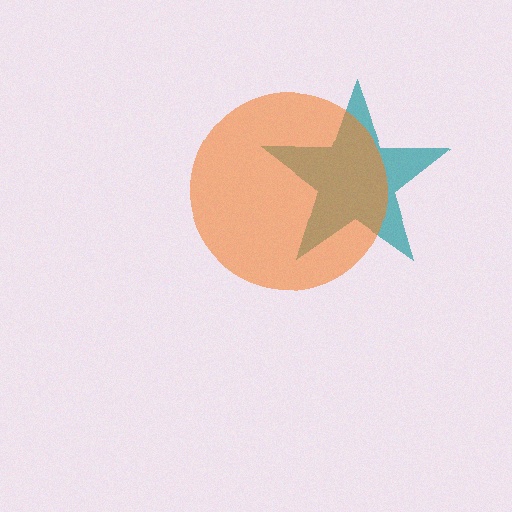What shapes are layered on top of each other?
The layered shapes are: a teal star, an orange circle.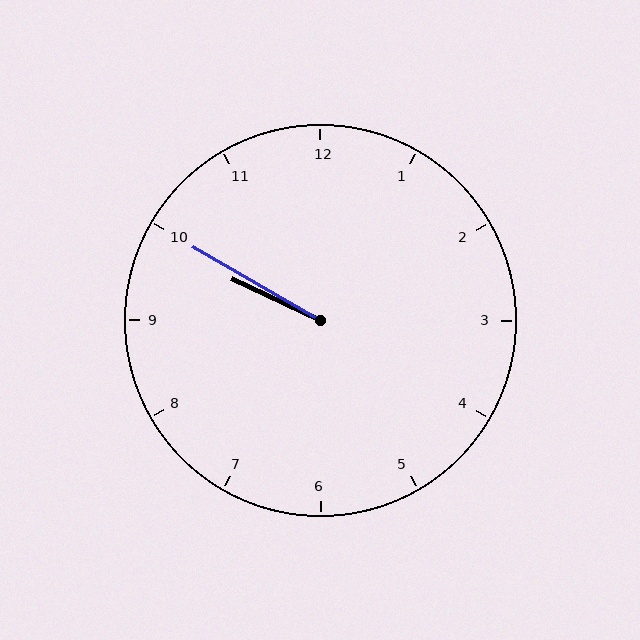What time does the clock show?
9:50.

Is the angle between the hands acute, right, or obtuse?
It is acute.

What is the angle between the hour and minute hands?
Approximately 5 degrees.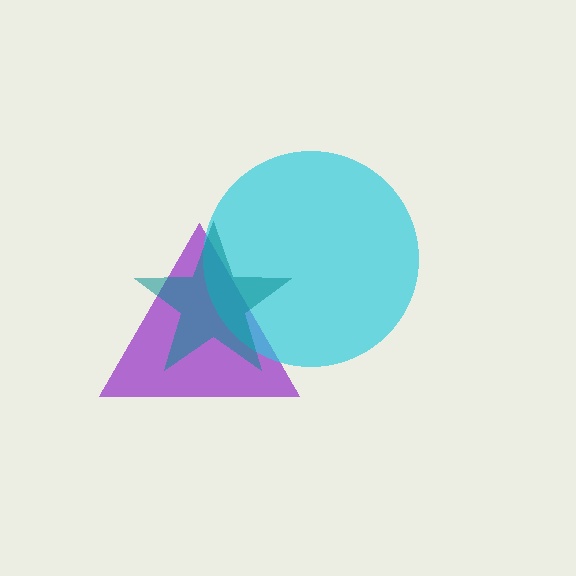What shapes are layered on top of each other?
The layered shapes are: a purple triangle, a cyan circle, a teal star.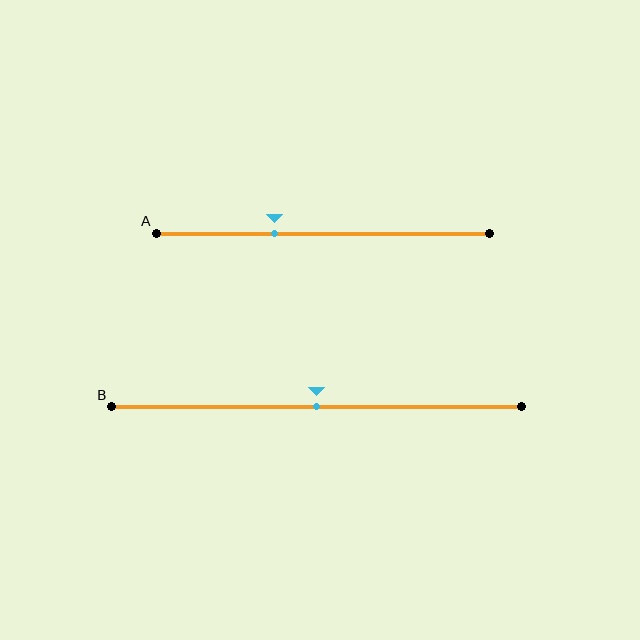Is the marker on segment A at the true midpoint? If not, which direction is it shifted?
No, the marker on segment A is shifted to the left by about 14% of the segment length.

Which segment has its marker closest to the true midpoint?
Segment B has its marker closest to the true midpoint.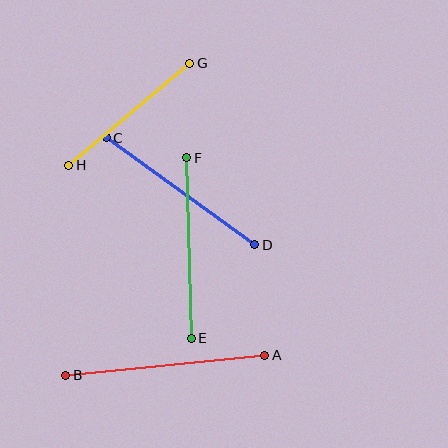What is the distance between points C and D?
The distance is approximately 183 pixels.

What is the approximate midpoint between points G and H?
The midpoint is at approximately (129, 114) pixels.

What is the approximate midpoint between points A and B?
The midpoint is at approximately (165, 365) pixels.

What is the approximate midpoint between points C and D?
The midpoint is at approximately (181, 191) pixels.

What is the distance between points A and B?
The distance is approximately 200 pixels.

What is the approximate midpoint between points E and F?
The midpoint is at approximately (189, 248) pixels.